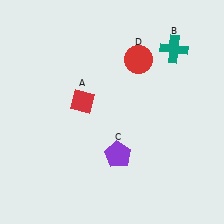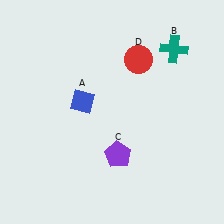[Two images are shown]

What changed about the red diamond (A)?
In Image 1, A is red. In Image 2, it changed to blue.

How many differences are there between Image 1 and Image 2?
There is 1 difference between the two images.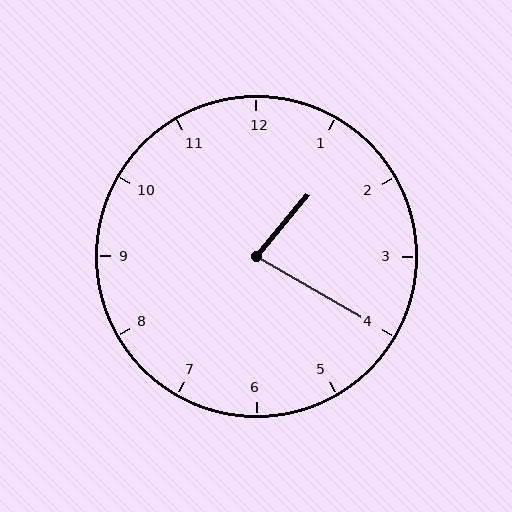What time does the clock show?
1:20.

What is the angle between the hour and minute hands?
Approximately 80 degrees.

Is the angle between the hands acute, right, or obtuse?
It is acute.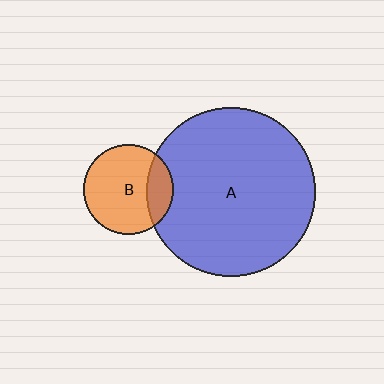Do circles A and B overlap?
Yes.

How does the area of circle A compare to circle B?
Approximately 3.6 times.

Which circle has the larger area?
Circle A (blue).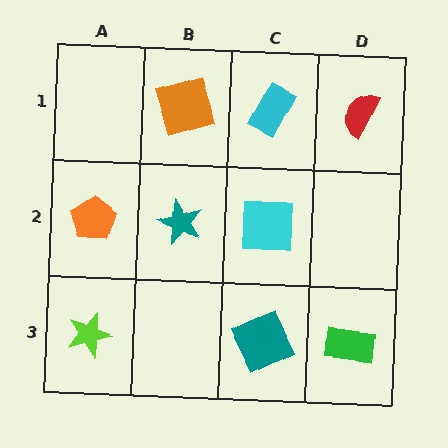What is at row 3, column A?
A lime star.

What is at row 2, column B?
A teal star.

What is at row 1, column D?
A red semicircle.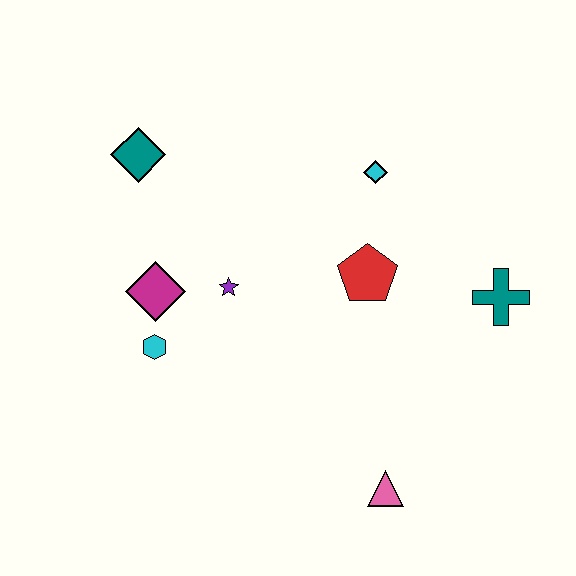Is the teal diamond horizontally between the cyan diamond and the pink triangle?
No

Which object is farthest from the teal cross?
The teal diamond is farthest from the teal cross.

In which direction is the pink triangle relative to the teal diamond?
The pink triangle is below the teal diamond.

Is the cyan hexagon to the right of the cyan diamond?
No